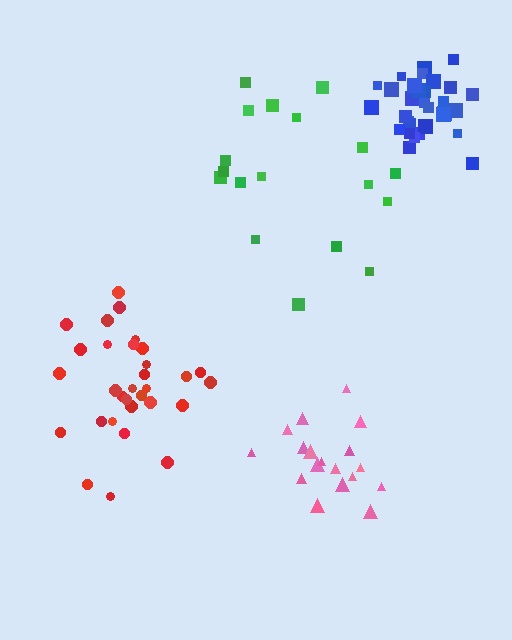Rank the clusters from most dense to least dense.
blue, pink, red, green.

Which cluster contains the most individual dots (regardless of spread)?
Blue (35).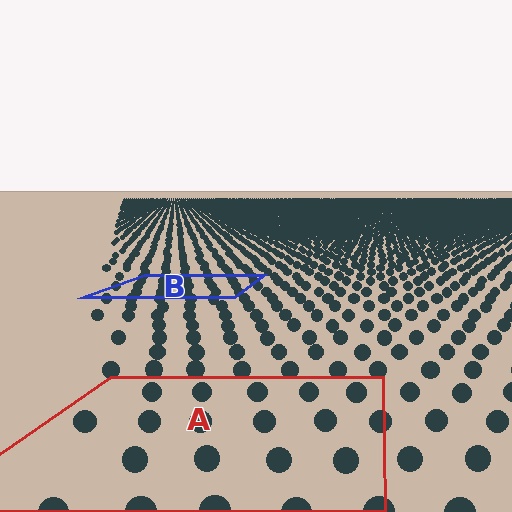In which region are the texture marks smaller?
The texture marks are smaller in region B, because it is farther away.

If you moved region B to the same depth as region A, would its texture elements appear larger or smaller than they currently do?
They would appear larger. At a closer depth, the same texture elements are projected at a bigger on-screen size.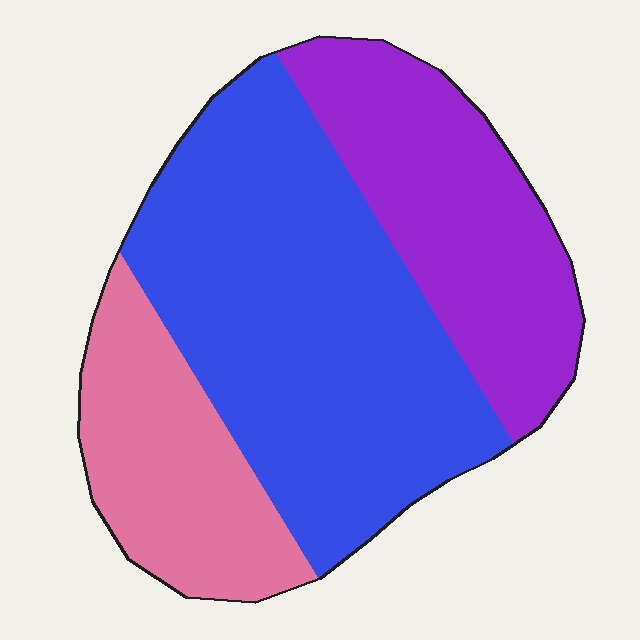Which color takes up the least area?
Pink, at roughly 20%.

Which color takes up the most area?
Blue, at roughly 50%.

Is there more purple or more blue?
Blue.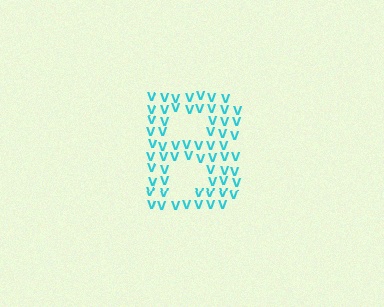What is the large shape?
The large shape is the letter B.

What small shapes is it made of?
It is made of small letter V's.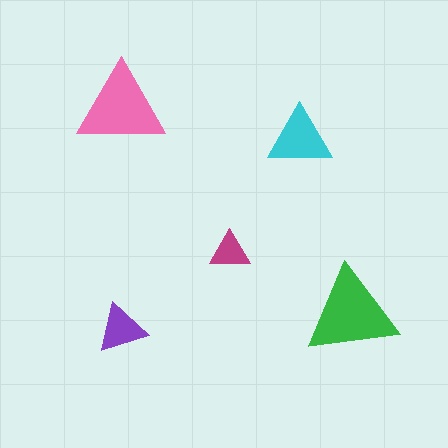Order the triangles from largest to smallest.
the green one, the pink one, the cyan one, the purple one, the magenta one.